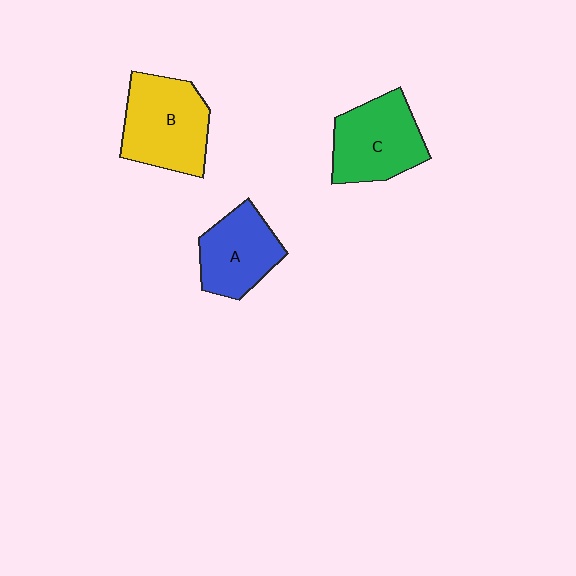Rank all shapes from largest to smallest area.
From largest to smallest: B (yellow), C (green), A (blue).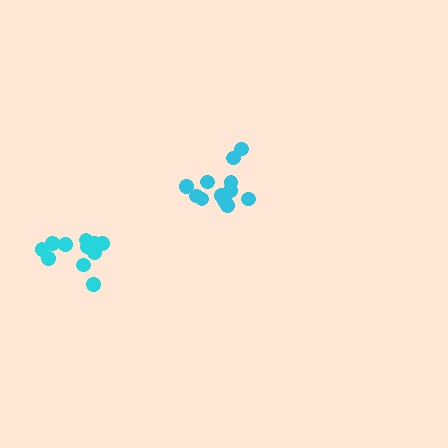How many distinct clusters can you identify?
There are 2 distinct clusters.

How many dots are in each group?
Group 1: 12 dots, Group 2: 13 dots (25 total).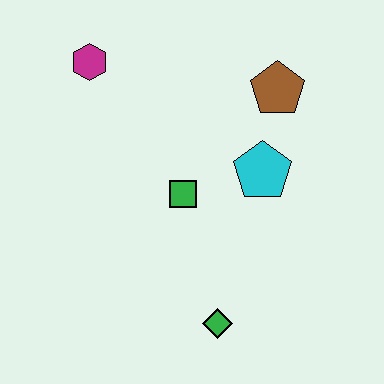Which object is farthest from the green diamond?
The magenta hexagon is farthest from the green diamond.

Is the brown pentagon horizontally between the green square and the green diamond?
No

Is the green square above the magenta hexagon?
No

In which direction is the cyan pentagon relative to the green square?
The cyan pentagon is to the right of the green square.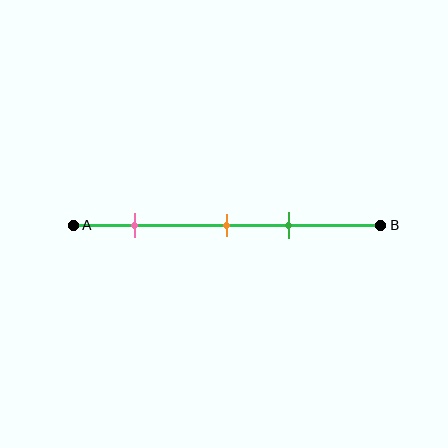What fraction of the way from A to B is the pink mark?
The pink mark is approximately 20% (0.2) of the way from A to B.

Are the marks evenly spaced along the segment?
No, the marks are not evenly spaced.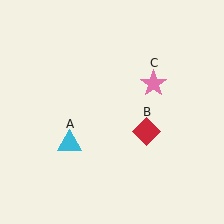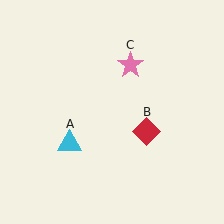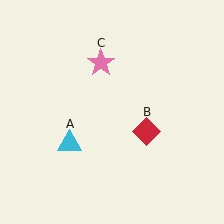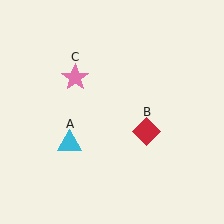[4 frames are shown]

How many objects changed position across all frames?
1 object changed position: pink star (object C).